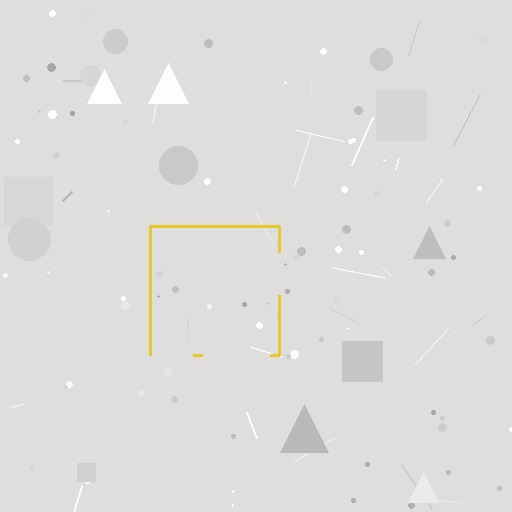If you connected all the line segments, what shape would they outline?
They would outline a square.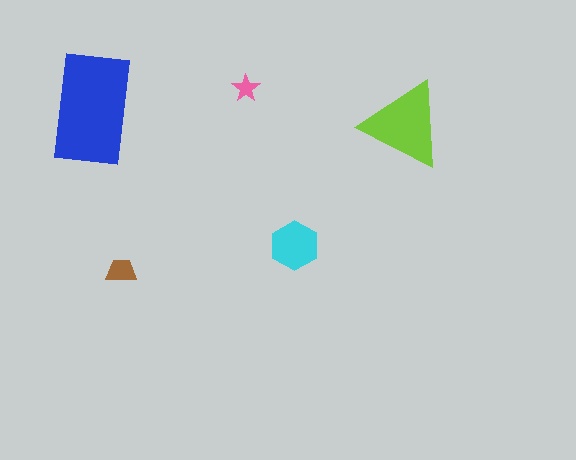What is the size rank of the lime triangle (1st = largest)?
2nd.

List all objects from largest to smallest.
The blue rectangle, the lime triangle, the cyan hexagon, the brown trapezoid, the pink star.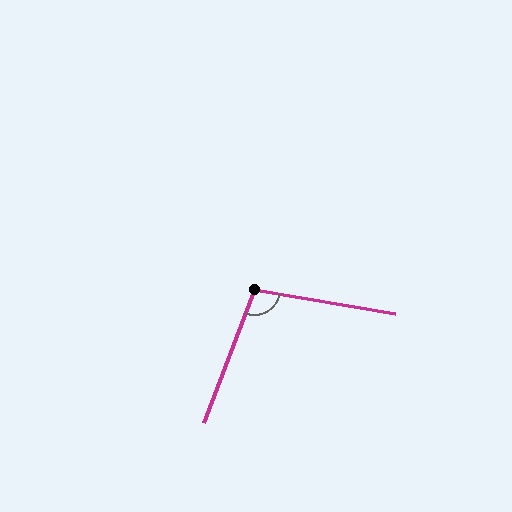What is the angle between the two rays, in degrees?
Approximately 101 degrees.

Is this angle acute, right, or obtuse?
It is obtuse.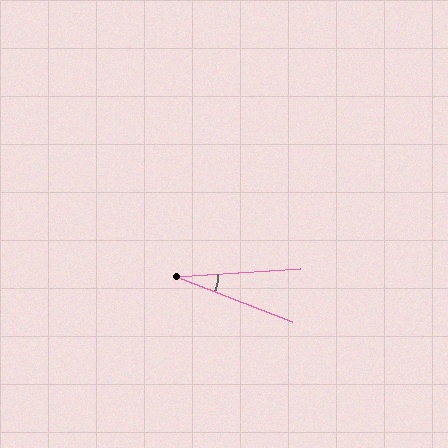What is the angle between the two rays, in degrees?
Approximately 25 degrees.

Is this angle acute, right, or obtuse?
It is acute.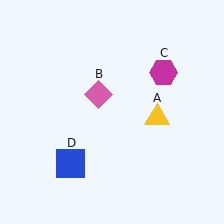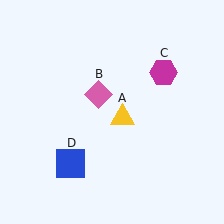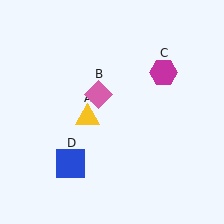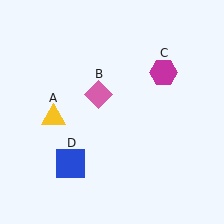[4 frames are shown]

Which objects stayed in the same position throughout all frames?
Pink diamond (object B) and magenta hexagon (object C) and blue square (object D) remained stationary.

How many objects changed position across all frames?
1 object changed position: yellow triangle (object A).